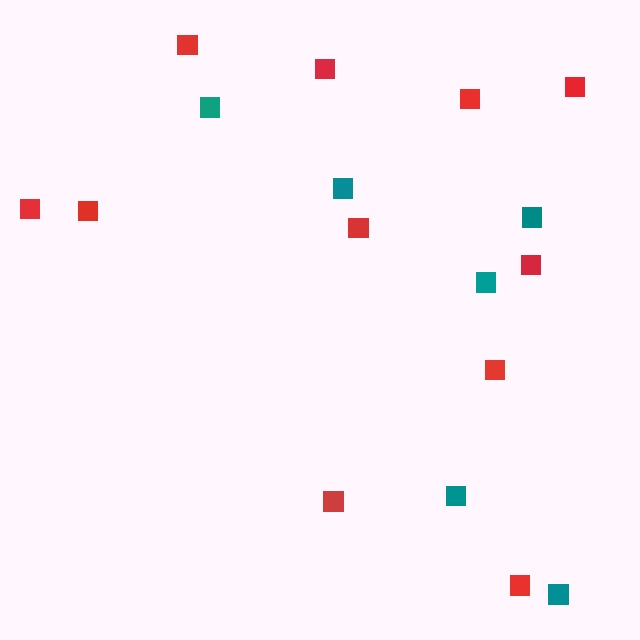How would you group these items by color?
There are 2 groups: one group of teal squares (6) and one group of red squares (11).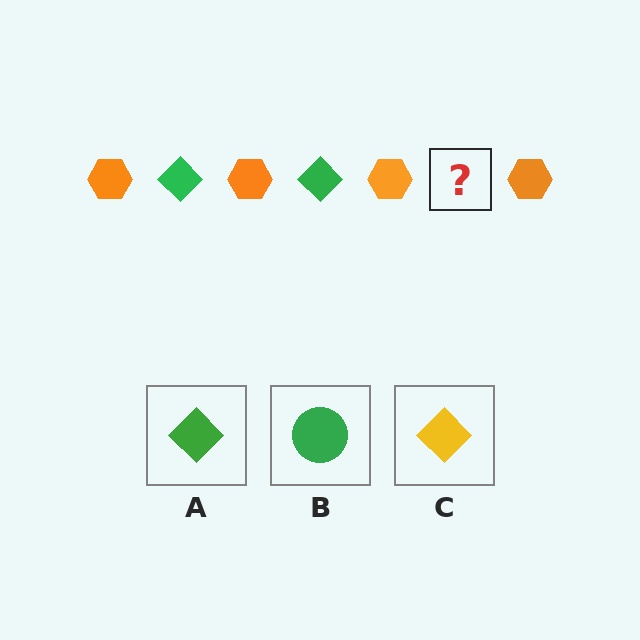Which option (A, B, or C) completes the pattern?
A.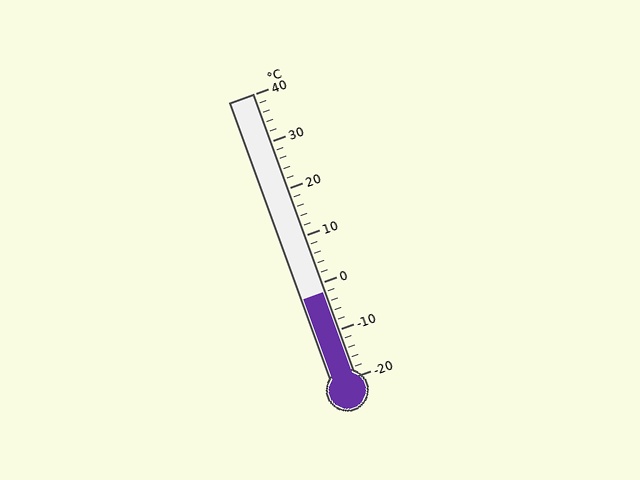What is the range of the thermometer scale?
The thermometer scale ranges from -20°C to 40°C.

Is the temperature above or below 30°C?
The temperature is below 30°C.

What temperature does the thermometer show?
The thermometer shows approximately -2°C.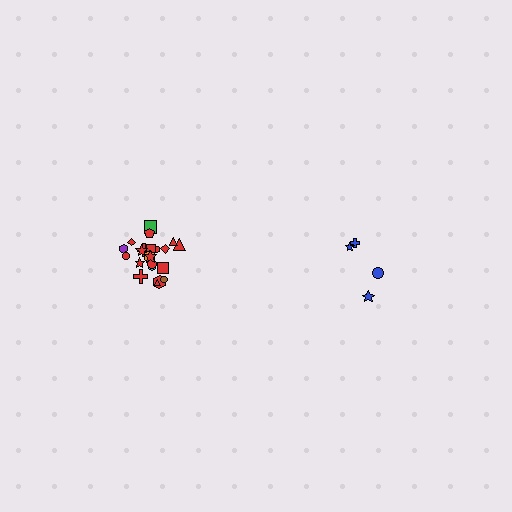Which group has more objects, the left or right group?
The left group.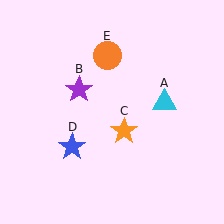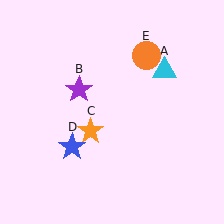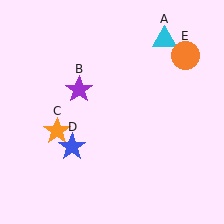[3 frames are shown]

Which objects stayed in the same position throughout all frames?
Purple star (object B) and blue star (object D) remained stationary.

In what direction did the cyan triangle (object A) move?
The cyan triangle (object A) moved up.